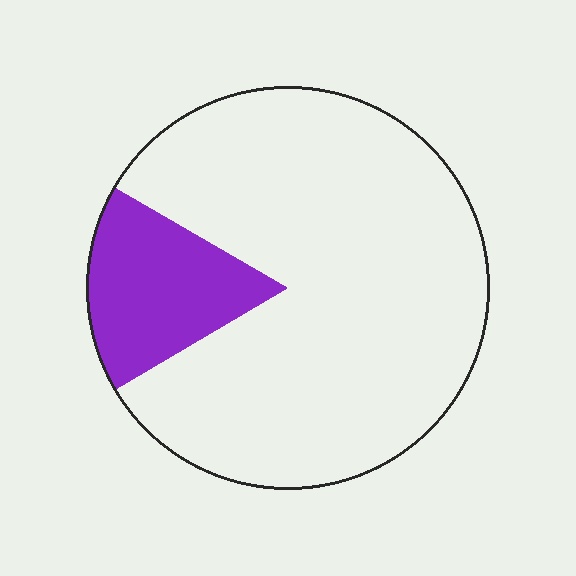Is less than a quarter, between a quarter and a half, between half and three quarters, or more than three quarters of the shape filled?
Less than a quarter.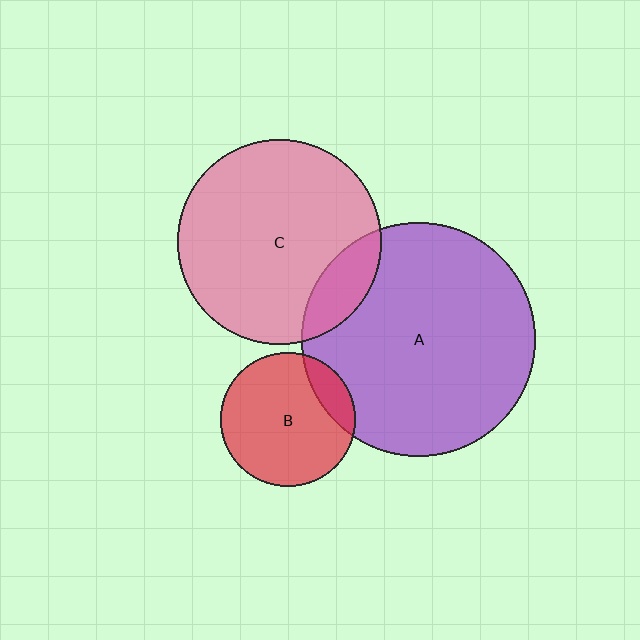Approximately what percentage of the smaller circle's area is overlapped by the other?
Approximately 15%.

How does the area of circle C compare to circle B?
Approximately 2.3 times.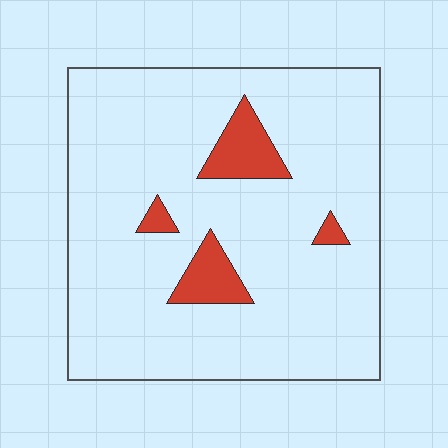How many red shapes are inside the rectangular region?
4.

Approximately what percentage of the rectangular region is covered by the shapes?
Approximately 10%.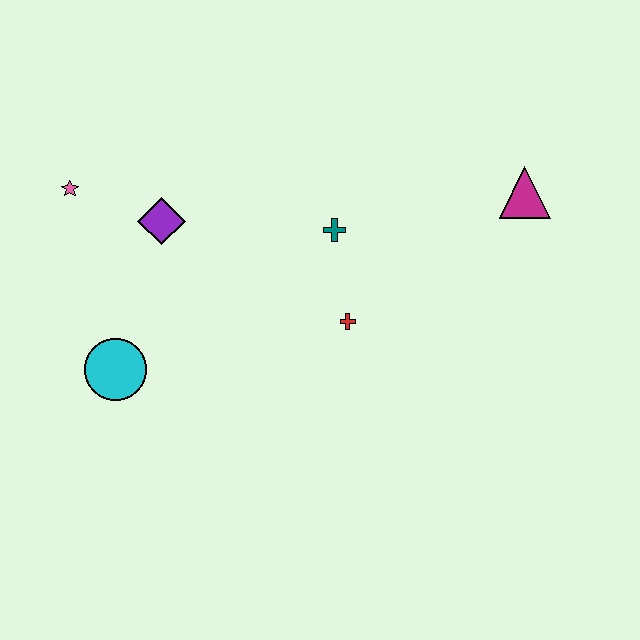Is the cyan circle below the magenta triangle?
Yes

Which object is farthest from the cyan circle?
The magenta triangle is farthest from the cyan circle.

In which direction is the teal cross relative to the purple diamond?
The teal cross is to the right of the purple diamond.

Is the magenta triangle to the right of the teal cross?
Yes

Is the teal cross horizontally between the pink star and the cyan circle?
No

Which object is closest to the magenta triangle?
The teal cross is closest to the magenta triangle.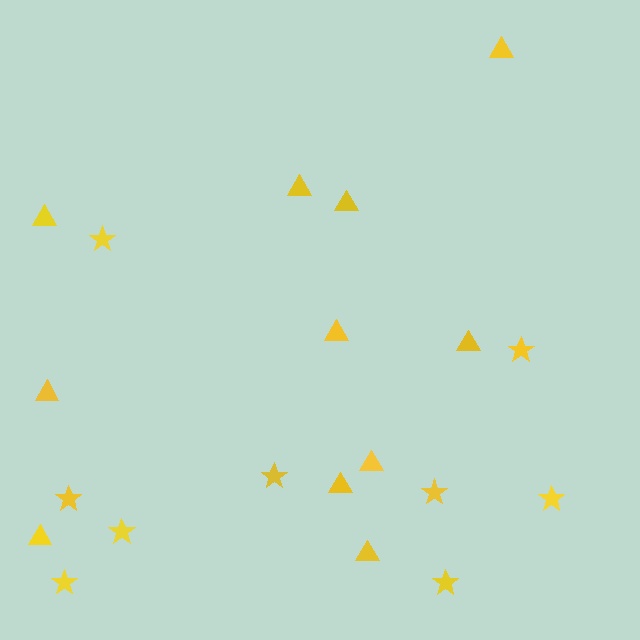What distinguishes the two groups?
There are 2 groups: one group of triangles (11) and one group of stars (9).